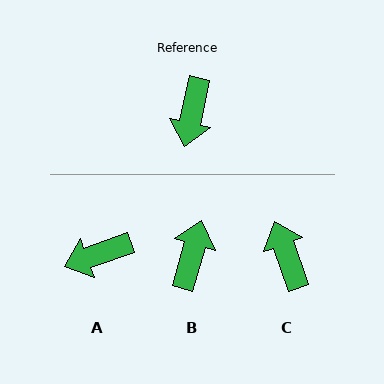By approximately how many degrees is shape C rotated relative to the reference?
Approximately 148 degrees clockwise.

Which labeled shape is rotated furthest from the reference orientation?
B, about 176 degrees away.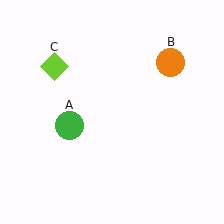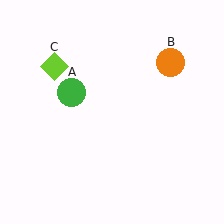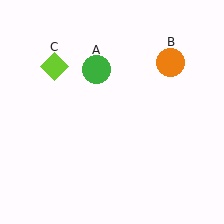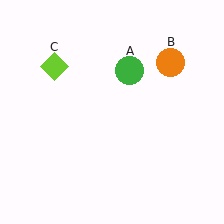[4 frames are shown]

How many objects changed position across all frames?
1 object changed position: green circle (object A).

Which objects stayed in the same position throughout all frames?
Orange circle (object B) and lime diamond (object C) remained stationary.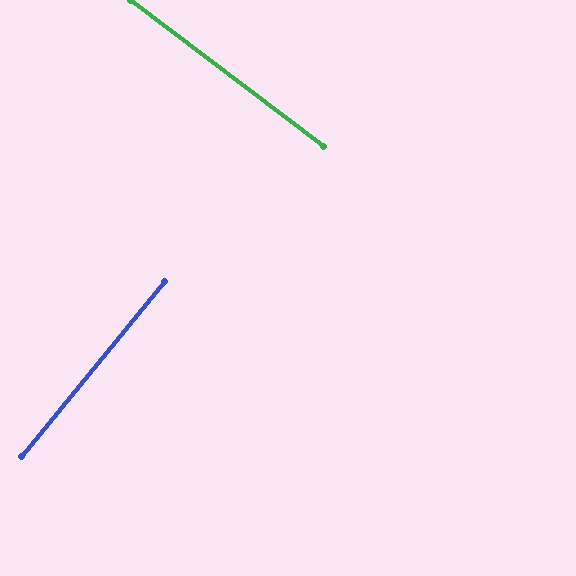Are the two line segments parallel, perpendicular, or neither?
Perpendicular — they meet at approximately 88°.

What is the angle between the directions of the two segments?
Approximately 88 degrees.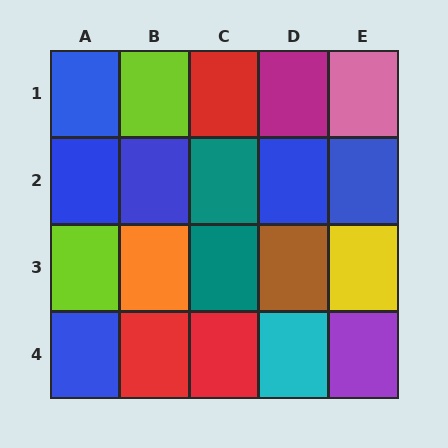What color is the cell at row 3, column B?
Orange.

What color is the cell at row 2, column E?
Blue.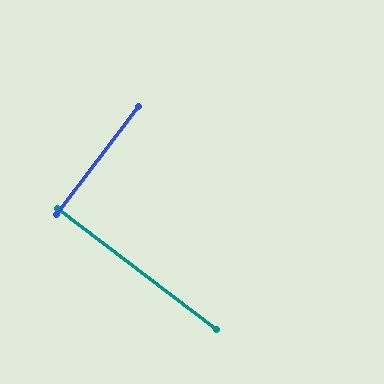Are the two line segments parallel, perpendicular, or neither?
Perpendicular — they meet at approximately 90°.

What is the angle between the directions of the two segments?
Approximately 90 degrees.